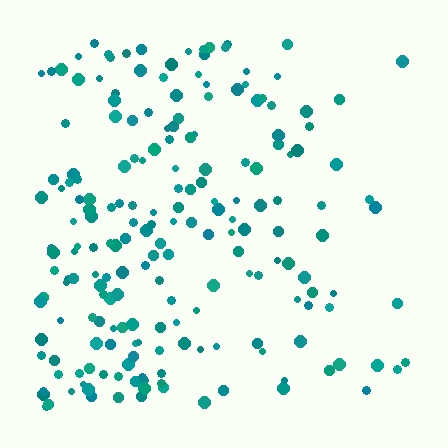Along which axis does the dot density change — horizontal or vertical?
Horizontal.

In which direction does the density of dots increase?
From right to left, with the left side densest.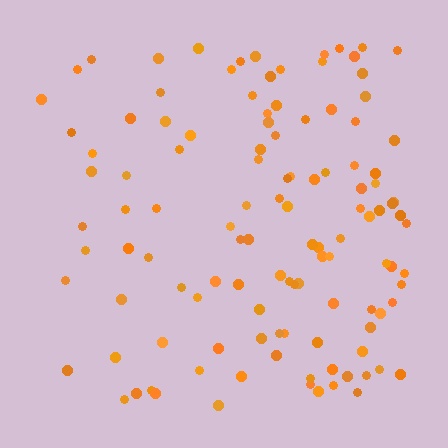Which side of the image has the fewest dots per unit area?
The left.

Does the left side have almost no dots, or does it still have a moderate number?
Still a moderate number, just noticeably fewer than the right.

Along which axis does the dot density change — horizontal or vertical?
Horizontal.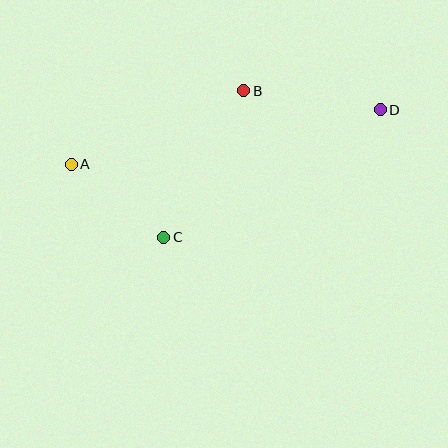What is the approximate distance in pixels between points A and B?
The distance between A and B is approximately 187 pixels.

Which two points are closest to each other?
Points A and C are closest to each other.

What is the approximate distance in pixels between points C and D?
The distance between C and D is approximately 251 pixels.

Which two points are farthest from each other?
Points A and D are farthest from each other.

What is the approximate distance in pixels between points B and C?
The distance between B and C is approximately 167 pixels.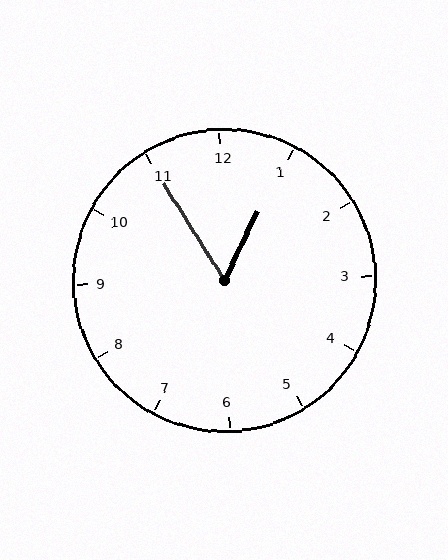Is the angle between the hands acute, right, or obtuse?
It is acute.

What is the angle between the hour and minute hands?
Approximately 58 degrees.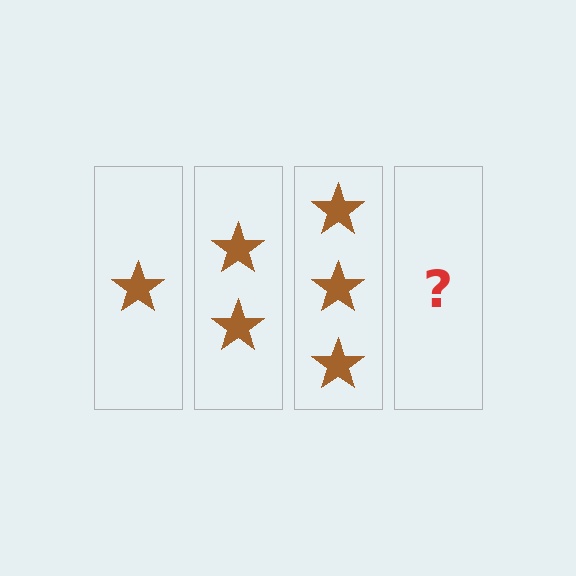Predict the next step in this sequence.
The next step is 4 stars.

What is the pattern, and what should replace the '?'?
The pattern is that each step adds one more star. The '?' should be 4 stars.